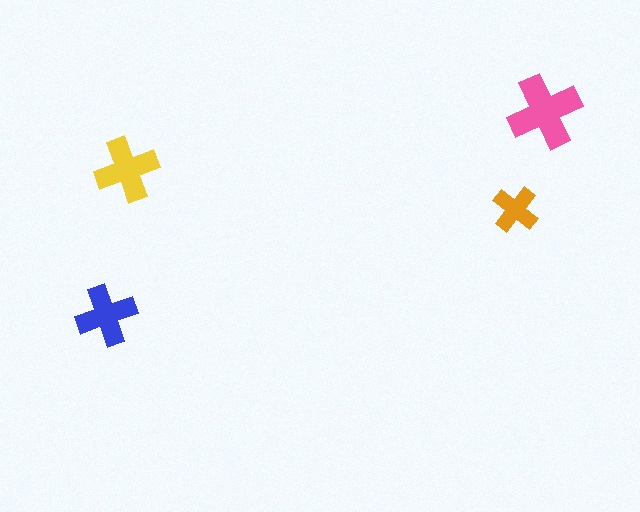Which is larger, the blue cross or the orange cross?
The blue one.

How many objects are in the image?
There are 4 objects in the image.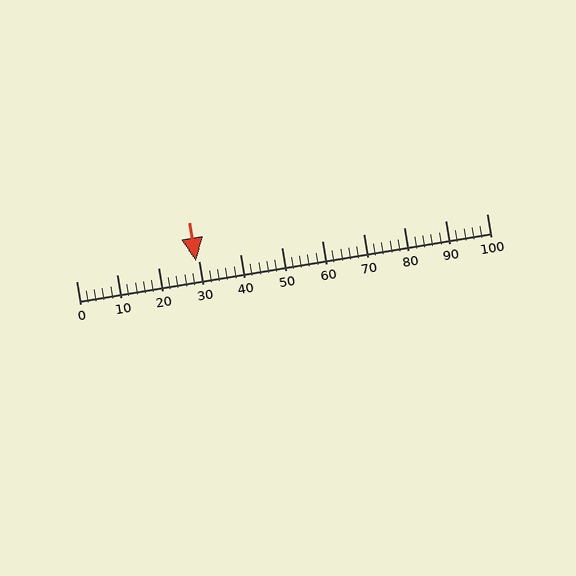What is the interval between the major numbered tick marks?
The major tick marks are spaced 10 units apart.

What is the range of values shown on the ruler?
The ruler shows values from 0 to 100.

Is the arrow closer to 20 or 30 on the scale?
The arrow is closer to 30.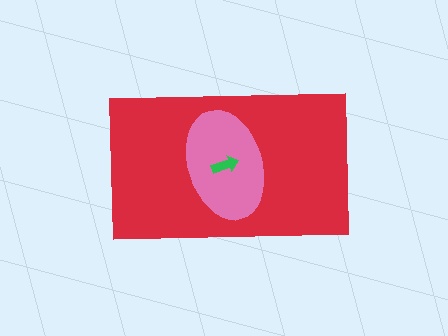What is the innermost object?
The green arrow.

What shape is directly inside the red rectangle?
The pink ellipse.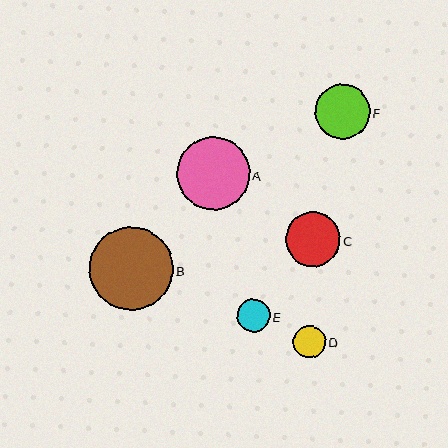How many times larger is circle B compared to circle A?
Circle B is approximately 1.1 times the size of circle A.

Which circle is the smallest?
Circle D is the smallest with a size of approximately 33 pixels.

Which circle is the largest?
Circle B is the largest with a size of approximately 84 pixels.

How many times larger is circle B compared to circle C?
Circle B is approximately 1.5 times the size of circle C.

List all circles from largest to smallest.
From largest to smallest: B, A, F, C, E, D.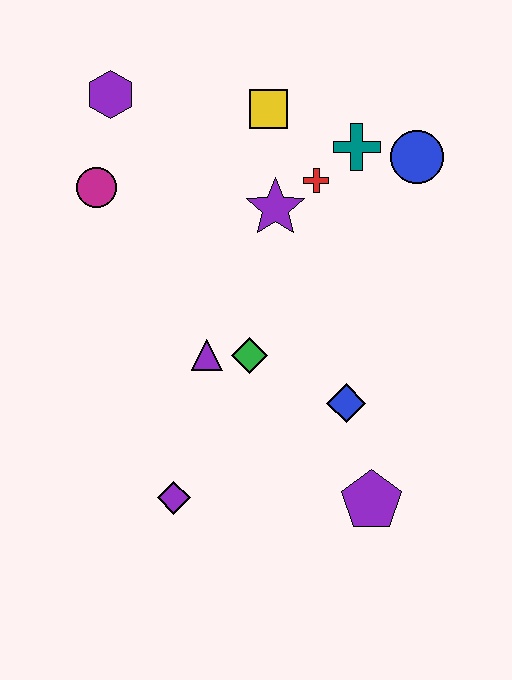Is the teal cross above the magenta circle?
Yes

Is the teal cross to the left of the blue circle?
Yes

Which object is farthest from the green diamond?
The purple hexagon is farthest from the green diamond.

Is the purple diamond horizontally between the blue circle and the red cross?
No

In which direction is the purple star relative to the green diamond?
The purple star is above the green diamond.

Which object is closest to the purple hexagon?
The magenta circle is closest to the purple hexagon.